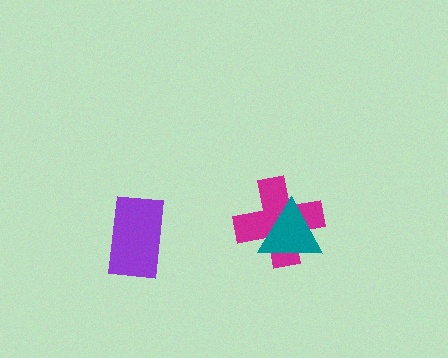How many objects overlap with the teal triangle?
1 object overlaps with the teal triangle.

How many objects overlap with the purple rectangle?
0 objects overlap with the purple rectangle.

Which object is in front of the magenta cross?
The teal triangle is in front of the magenta cross.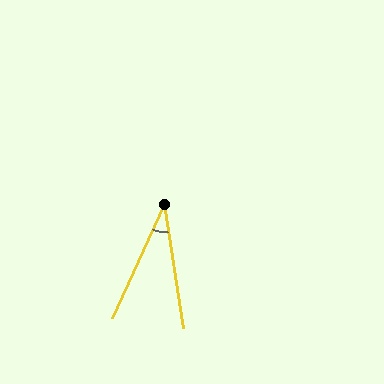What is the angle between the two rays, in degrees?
Approximately 34 degrees.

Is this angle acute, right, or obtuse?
It is acute.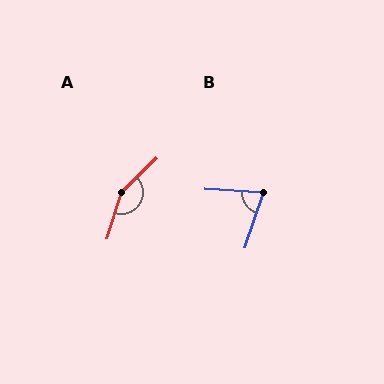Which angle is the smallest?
B, at approximately 75 degrees.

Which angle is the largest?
A, at approximately 152 degrees.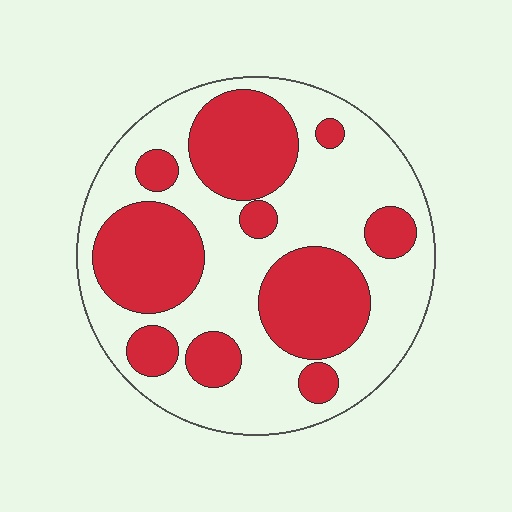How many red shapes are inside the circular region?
10.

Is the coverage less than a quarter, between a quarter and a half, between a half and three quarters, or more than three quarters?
Between a quarter and a half.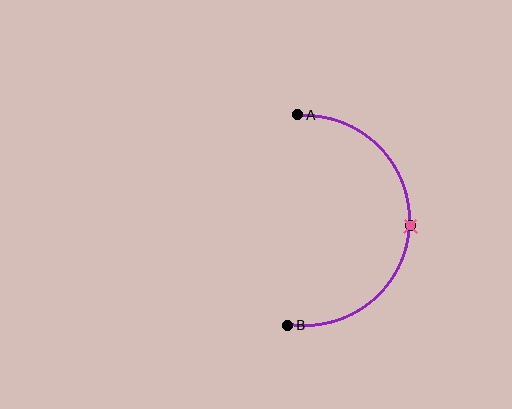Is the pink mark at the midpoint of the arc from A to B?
Yes. The pink mark lies on the arc at equal arc-length from both A and B — it is the arc midpoint.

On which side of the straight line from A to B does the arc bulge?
The arc bulges to the right of the straight line connecting A and B.